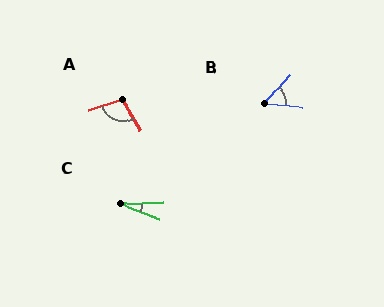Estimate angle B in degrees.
Approximately 53 degrees.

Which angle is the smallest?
C, at approximately 23 degrees.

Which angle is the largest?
A, at approximately 104 degrees.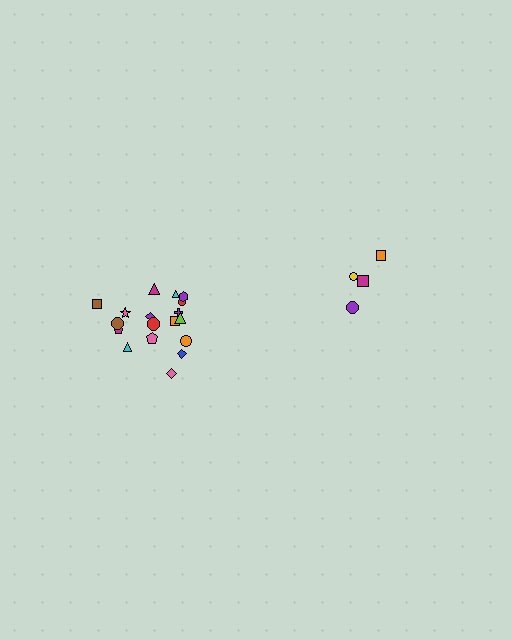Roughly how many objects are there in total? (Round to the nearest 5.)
Roughly 20 objects in total.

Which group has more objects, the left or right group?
The left group.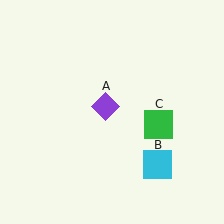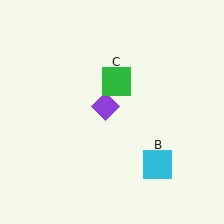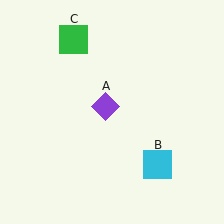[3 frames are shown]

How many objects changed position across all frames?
1 object changed position: green square (object C).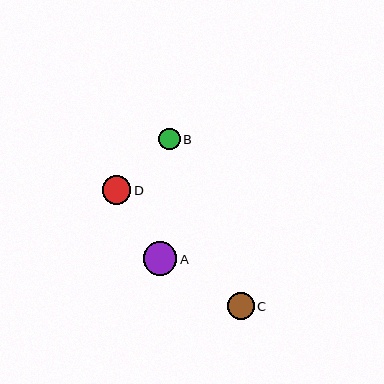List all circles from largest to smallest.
From largest to smallest: A, D, C, B.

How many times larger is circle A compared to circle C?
Circle A is approximately 1.3 times the size of circle C.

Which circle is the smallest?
Circle B is the smallest with a size of approximately 21 pixels.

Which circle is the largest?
Circle A is the largest with a size of approximately 34 pixels.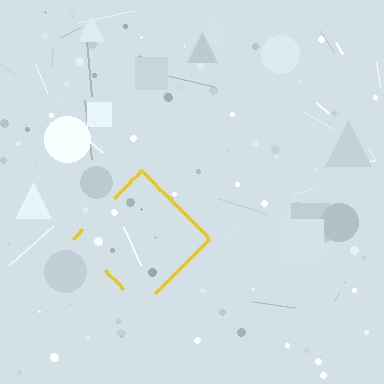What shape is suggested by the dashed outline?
The dashed outline suggests a diamond.